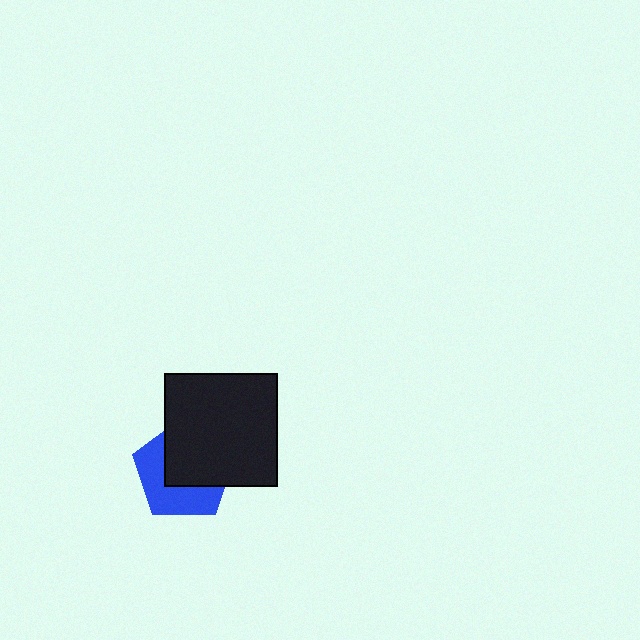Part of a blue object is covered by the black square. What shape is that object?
It is a pentagon.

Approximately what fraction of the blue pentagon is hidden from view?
Roughly 54% of the blue pentagon is hidden behind the black square.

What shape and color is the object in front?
The object in front is a black square.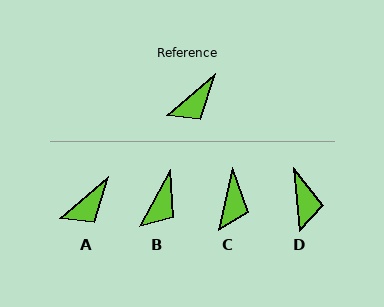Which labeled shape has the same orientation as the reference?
A.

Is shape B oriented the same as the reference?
No, it is off by about 21 degrees.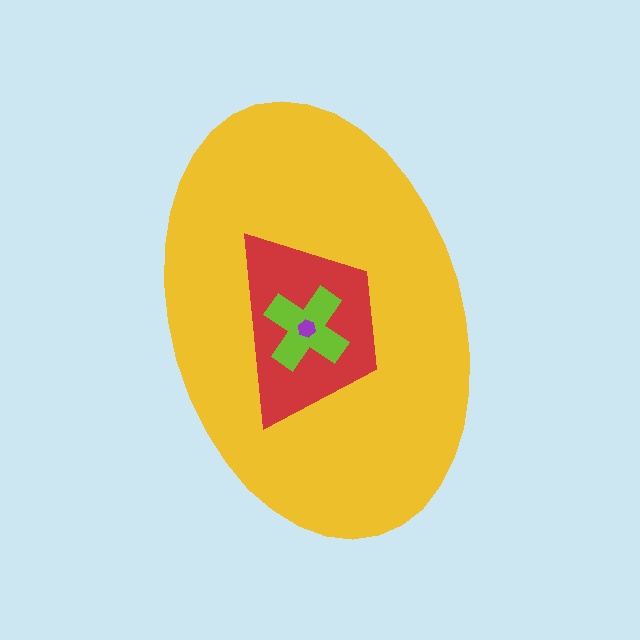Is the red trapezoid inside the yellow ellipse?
Yes.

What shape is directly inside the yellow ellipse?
The red trapezoid.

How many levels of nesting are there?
4.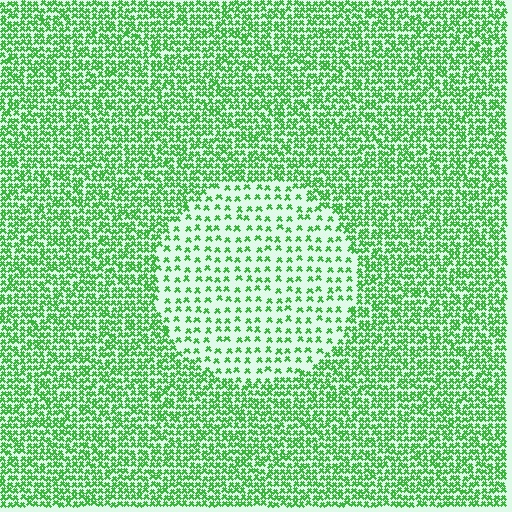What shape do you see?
I see a circle.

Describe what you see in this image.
The image contains small green elements arranged at two different densities. A circle-shaped region is visible where the elements are less densely packed than the surrounding area.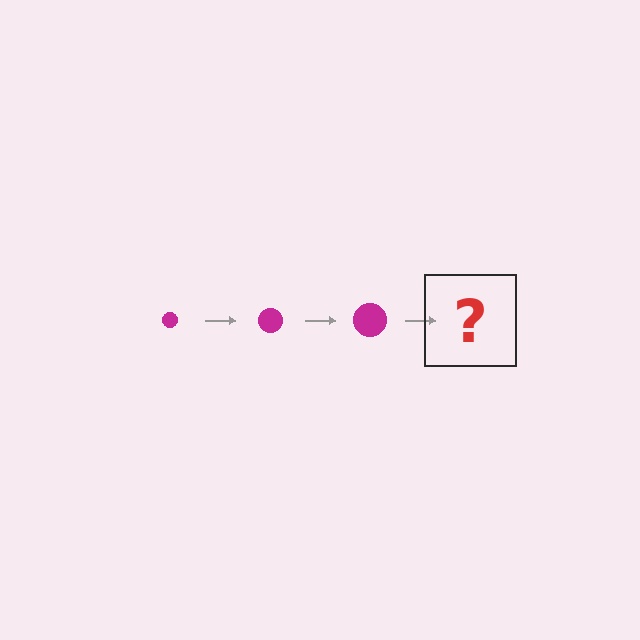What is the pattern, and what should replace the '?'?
The pattern is that the circle gets progressively larger each step. The '?' should be a magenta circle, larger than the previous one.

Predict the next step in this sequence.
The next step is a magenta circle, larger than the previous one.